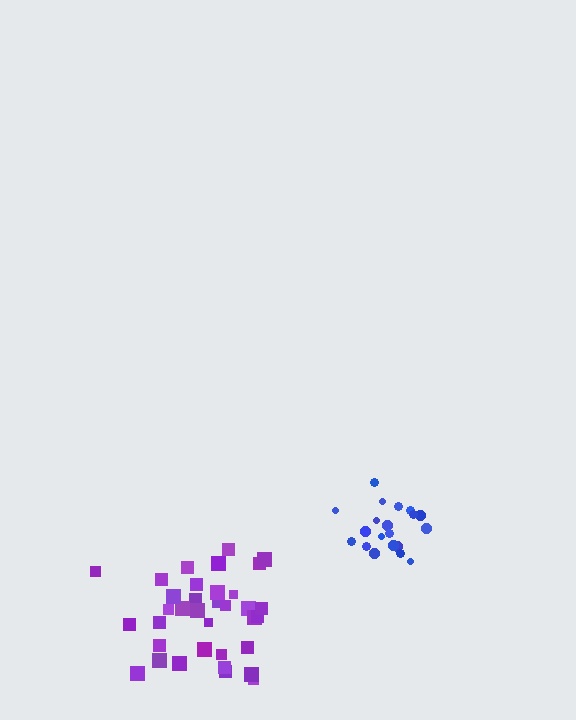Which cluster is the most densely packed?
Blue.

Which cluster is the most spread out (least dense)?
Purple.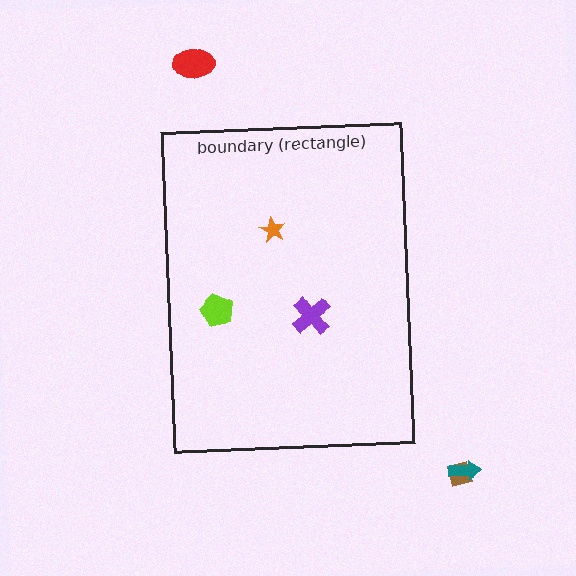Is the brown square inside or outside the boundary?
Outside.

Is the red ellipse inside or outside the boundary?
Outside.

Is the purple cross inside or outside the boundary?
Inside.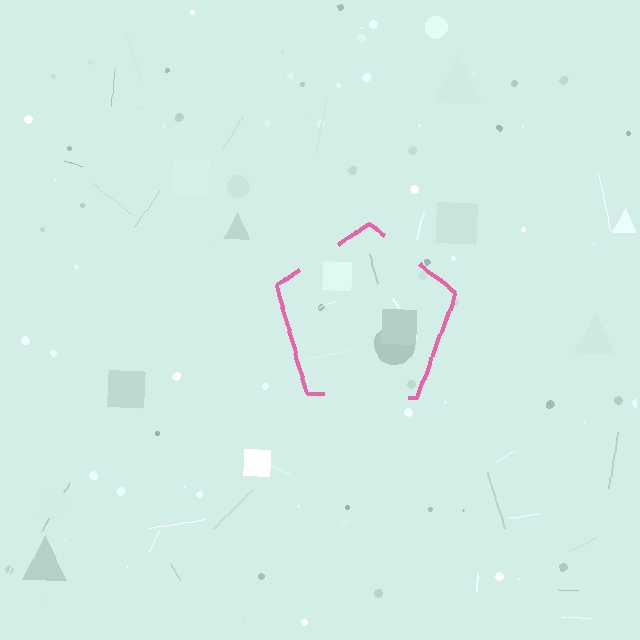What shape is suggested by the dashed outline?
The dashed outline suggests a pentagon.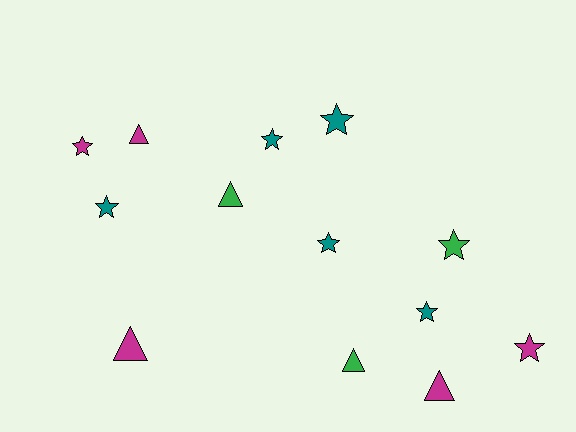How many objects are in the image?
There are 13 objects.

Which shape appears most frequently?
Star, with 8 objects.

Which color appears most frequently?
Magenta, with 5 objects.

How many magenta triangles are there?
There are 3 magenta triangles.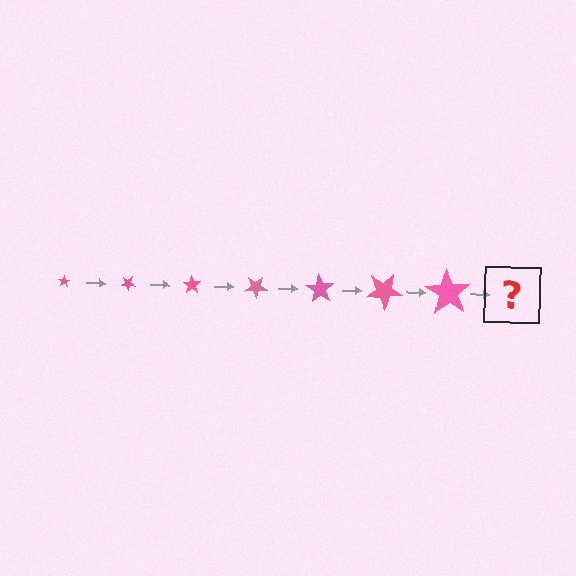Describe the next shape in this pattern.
It should be a star, larger than the previous one and rotated 245 degrees from the start.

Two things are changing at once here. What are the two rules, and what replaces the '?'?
The two rules are that the star grows larger each step and it rotates 35 degrees each step. The '?' should be a star, larger than the previous one and rotated 245 degrees from the start.